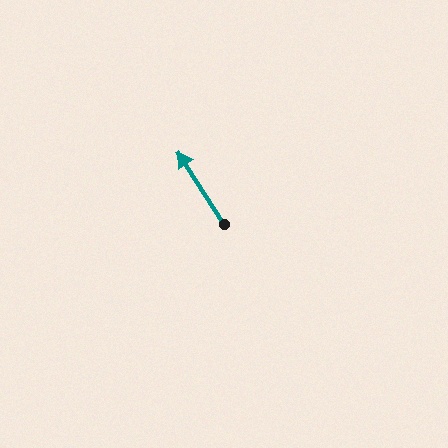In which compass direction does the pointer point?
Northwest.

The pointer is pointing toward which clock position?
Roughly 11 o'clock.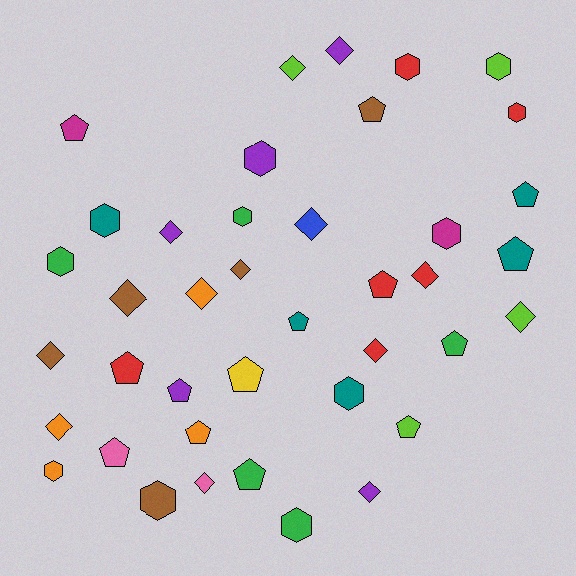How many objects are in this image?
There are 40 objects.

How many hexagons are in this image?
There are 12 hexagons.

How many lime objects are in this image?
There are 4 lime objects.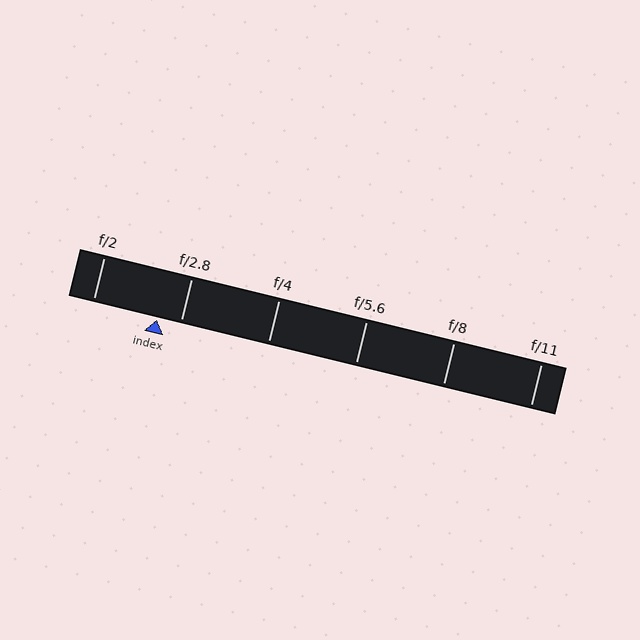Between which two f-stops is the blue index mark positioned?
The index mark is between f/2 and f/2.8.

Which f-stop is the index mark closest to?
The index mark is closest to f/2.8.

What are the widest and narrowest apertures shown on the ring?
The widest aperture shown is f/2 and the narrowest is f/11.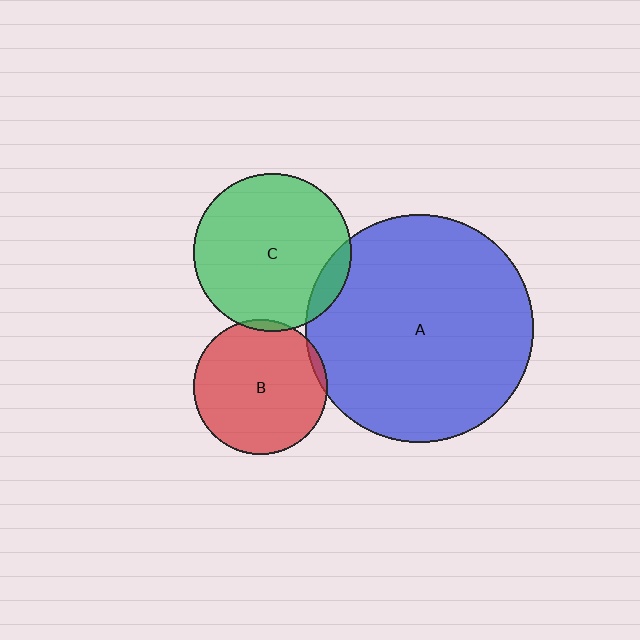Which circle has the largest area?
Circle A (blue).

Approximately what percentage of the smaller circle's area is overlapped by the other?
Approximately 5%.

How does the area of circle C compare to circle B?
Approximately 1.4 times.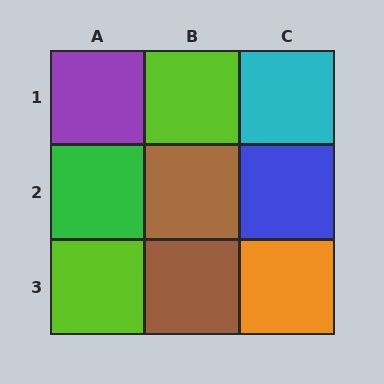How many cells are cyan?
1 cell is cyan.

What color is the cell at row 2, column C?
Blue.